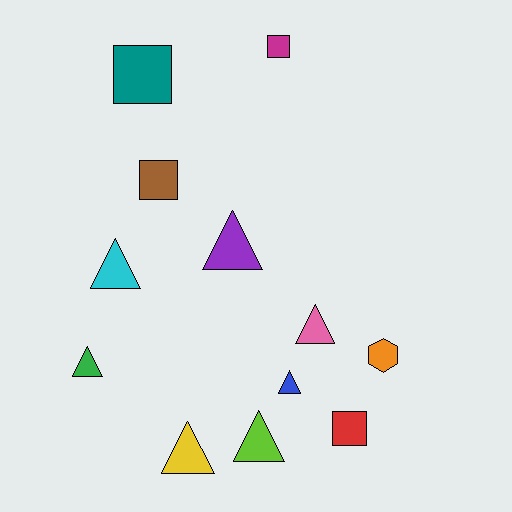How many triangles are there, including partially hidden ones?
There are 7 triangles.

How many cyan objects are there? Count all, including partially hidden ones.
There is 1 cyan object.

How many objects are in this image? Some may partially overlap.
There are 12 objects.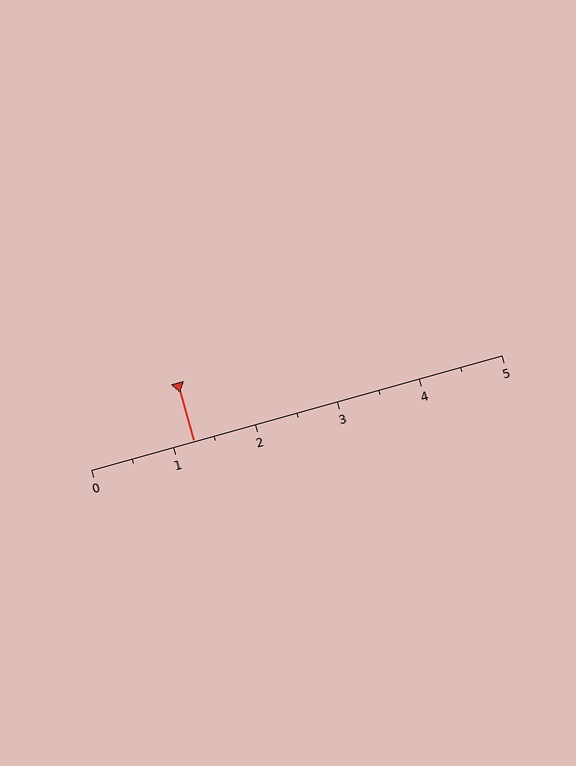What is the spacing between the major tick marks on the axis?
The major ticks are spaced 1 apart.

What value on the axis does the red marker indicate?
The marker indicates approximately 1.2.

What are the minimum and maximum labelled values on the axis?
The axis runs from 0 to 5.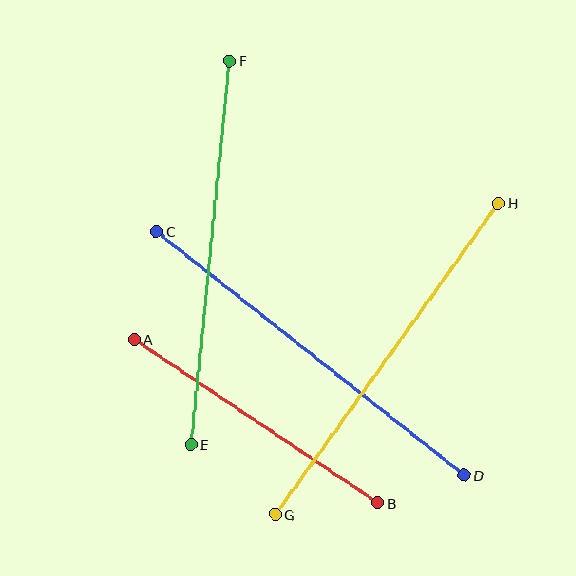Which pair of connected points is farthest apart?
Points C and D are farthest apart.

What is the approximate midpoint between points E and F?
The midpoint is at approximately (210, 253) pixels.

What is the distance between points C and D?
The distance is approximately 393 pixels.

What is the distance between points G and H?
The distance is approximately 383 pixels.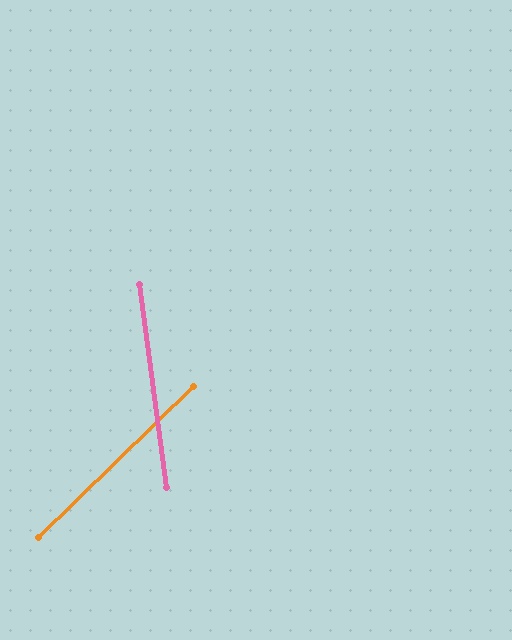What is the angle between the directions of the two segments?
Approximately 53 degrees.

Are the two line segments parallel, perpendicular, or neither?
Neither parallel nor perpendicular — they differ by about 53°.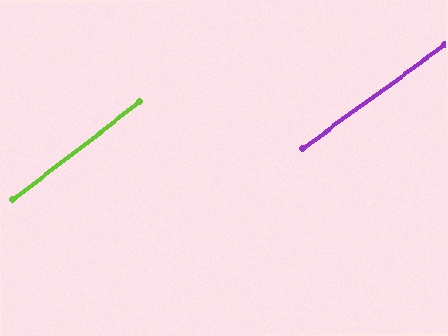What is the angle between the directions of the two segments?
Approximately 2 degrees.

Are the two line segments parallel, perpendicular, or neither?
Parallel — their directions differ by only 1.6°.